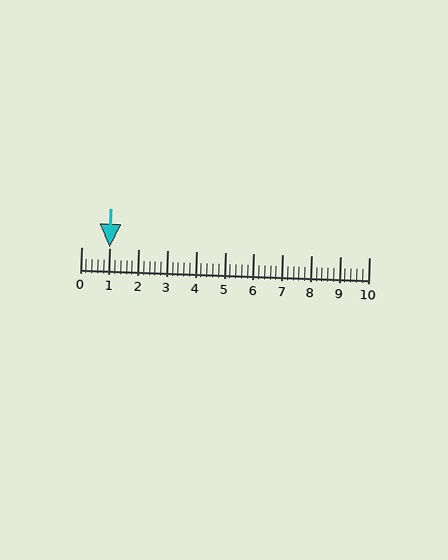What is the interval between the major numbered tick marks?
The major tick marks are spaced 1 units apart.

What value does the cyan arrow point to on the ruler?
The cyan arrow points to approximately 1.0.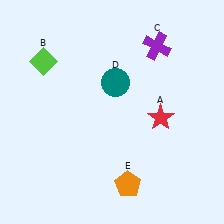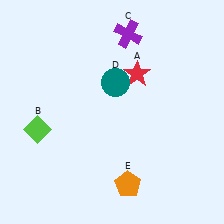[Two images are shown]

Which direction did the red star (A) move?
The red star (A) moved up.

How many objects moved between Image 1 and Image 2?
3 objects moved between the two images.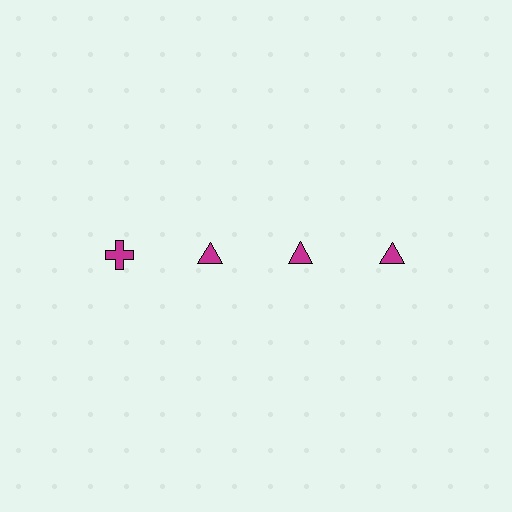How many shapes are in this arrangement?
There are 4 shapes arranged in a grid pattern.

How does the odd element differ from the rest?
It has a different shape: cross instead of triangle.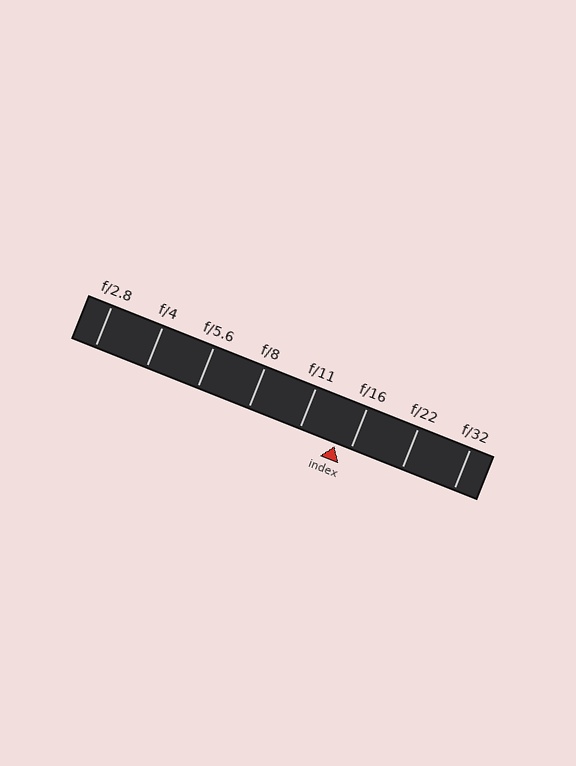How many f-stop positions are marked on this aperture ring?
There are 8 f-stop positions marked.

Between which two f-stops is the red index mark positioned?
The index mark is between f/11 and f/16.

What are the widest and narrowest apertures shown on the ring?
The widest aperture shown is f/2.8 and the narrowest is f/32.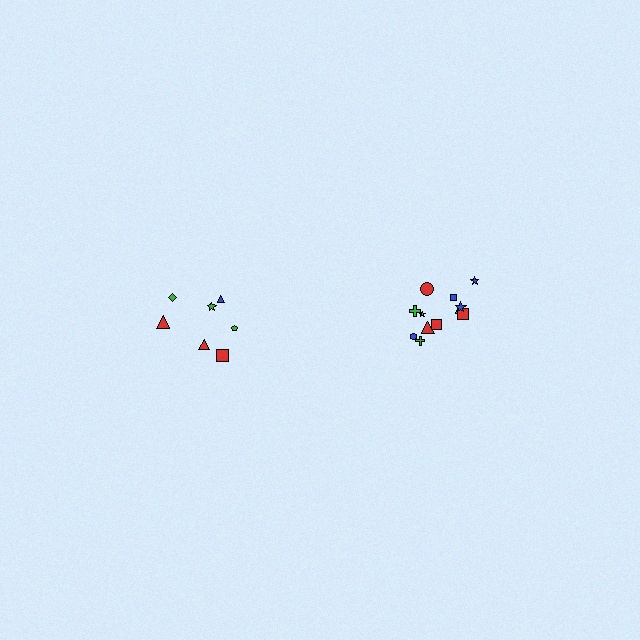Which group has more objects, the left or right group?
The right group.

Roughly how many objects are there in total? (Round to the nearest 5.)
Roughly 20 objects in total.